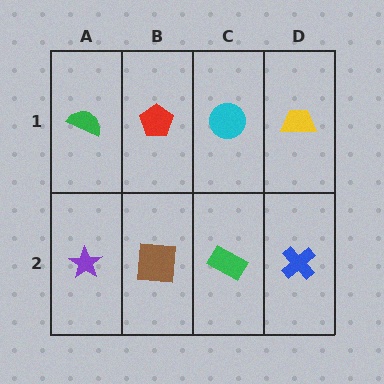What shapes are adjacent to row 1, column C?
A green rectangle (row 2, column C), a red pentagon (row 1, column B), a yellow trapezoid (row 1, column D).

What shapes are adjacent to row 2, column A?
A green semicircle (row 1, column A), a brown square (row 2, column B).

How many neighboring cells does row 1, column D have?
2.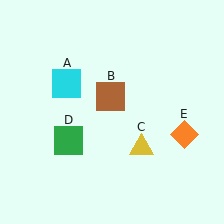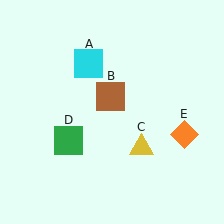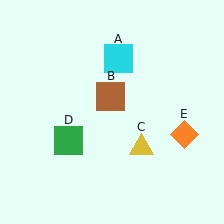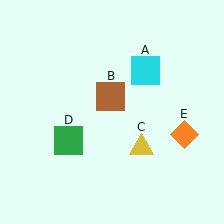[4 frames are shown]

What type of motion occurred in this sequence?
The cyan square (object A) rotated clockwise around the center of the scene.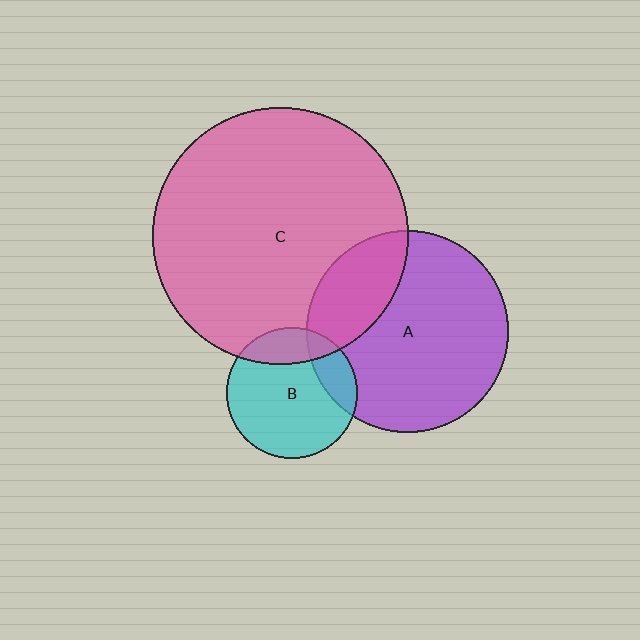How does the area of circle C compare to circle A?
Approximately 1.6 times.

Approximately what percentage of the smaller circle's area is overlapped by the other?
Approximately 20%.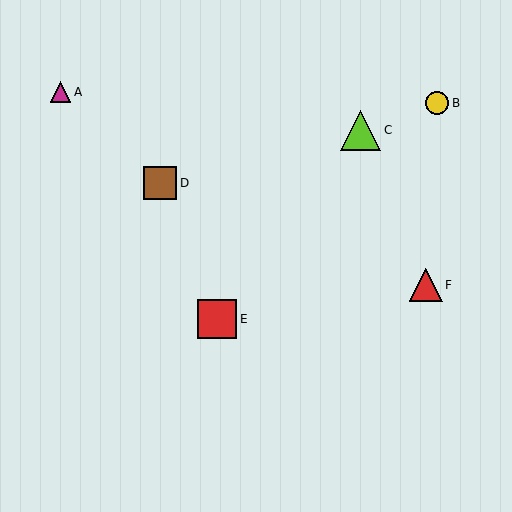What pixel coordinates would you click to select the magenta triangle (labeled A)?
Click at (60, 92) to select the magenta triangle A.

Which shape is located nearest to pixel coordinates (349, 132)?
The lime triangle (labeled C) at (361, 130) is nearest to that location.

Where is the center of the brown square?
The center of the brown square is at (160, 183).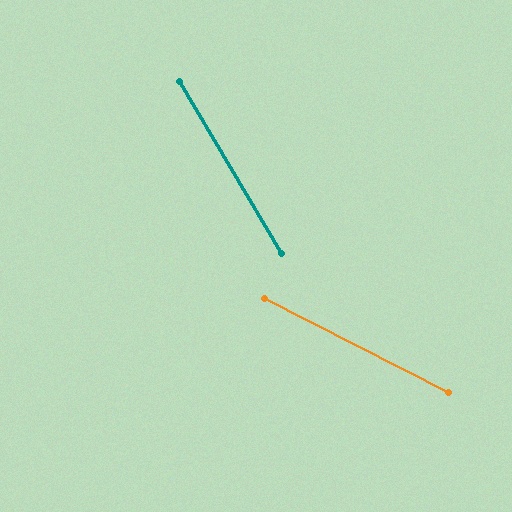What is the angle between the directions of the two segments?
Approximately 32 degrees.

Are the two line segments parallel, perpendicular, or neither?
Neither parallel nor perpendicular — they differ by about 32°.